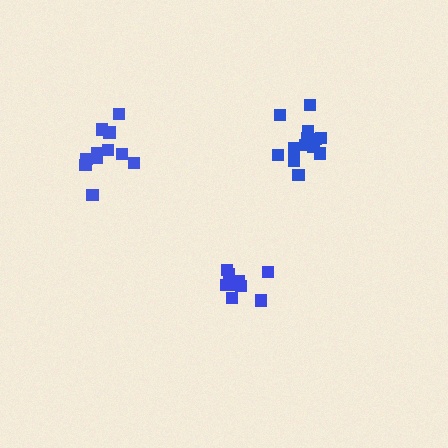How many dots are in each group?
Group 1: 9 dots, Group 2: 14 dots, Group 3: 11 dots (34 total).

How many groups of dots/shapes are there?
There are 3 groups.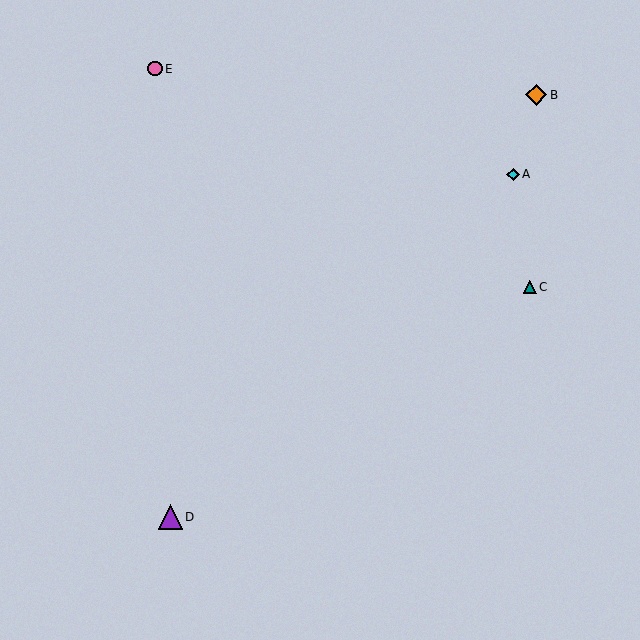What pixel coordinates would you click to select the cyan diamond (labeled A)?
Click at (513, 174) to select the cyan diamond A.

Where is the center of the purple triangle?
The center of the purple triangle is at (170, 517).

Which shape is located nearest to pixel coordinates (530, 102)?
The orange diamond (labeled B) at (536, 95) is nearest to that location.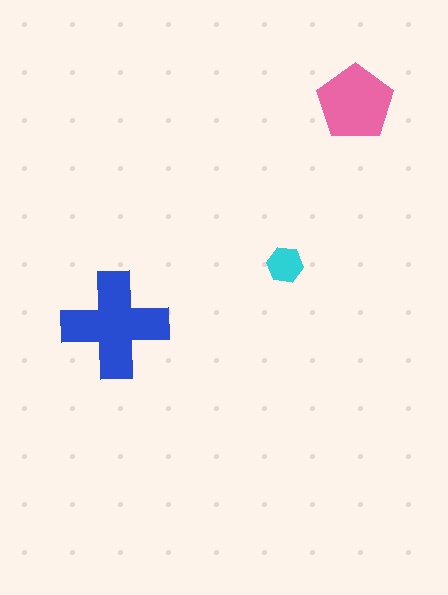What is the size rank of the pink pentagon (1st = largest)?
2nd.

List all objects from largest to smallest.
The blue cross, the pink pentagon, the cyan hexagon.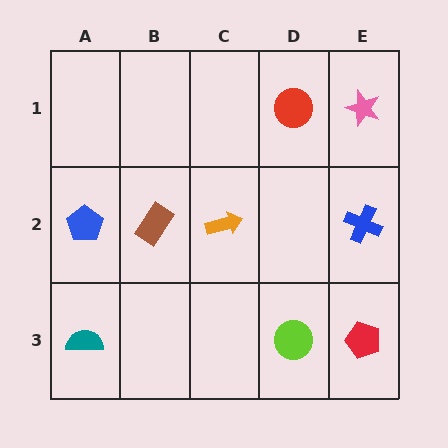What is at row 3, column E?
A red pentagon.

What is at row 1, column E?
A pink star.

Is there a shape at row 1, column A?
No, that cell is empty.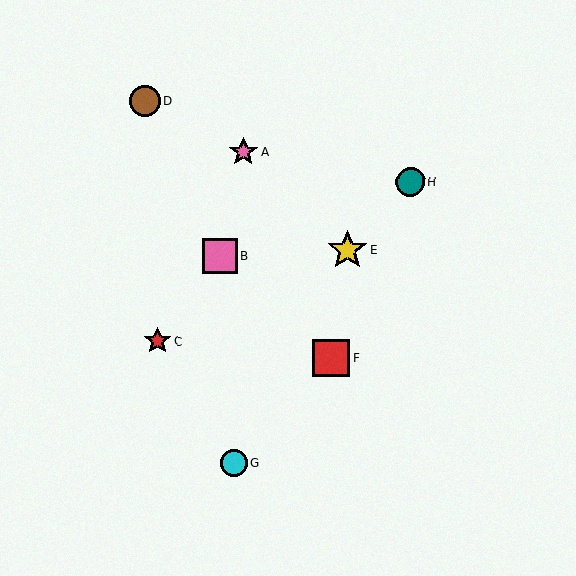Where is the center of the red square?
The center of the red square is at (331, 358).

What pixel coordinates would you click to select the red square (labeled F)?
Click at (331, 358) to select the red square F.